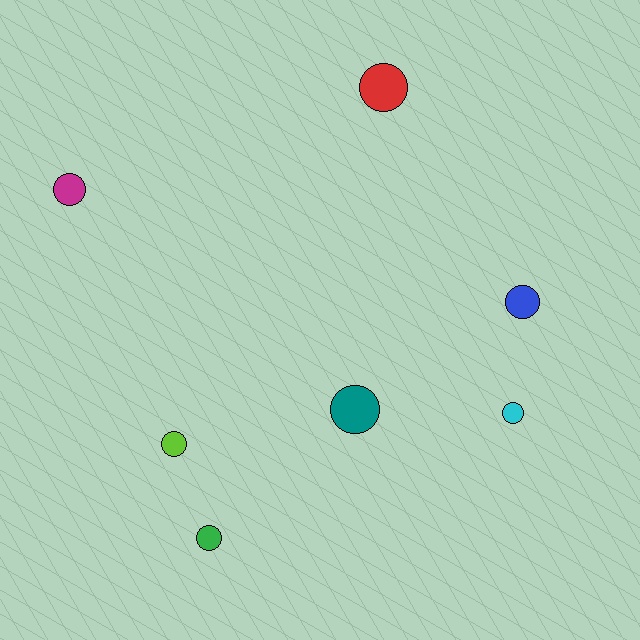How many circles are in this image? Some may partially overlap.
There are 7 circles.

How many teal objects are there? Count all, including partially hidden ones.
There is 1 teal object.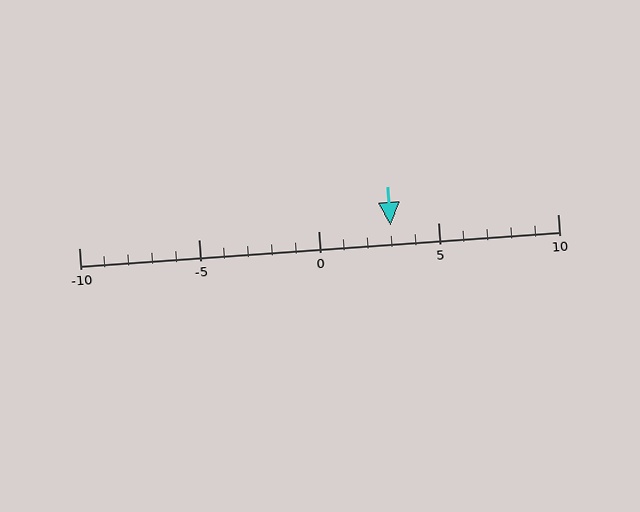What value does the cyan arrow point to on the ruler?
The cyan arrow points to approximately 3.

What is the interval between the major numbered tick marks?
The major tick marks are spaced 5 units apart.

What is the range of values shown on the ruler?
The ruler shows values from -10 to 10.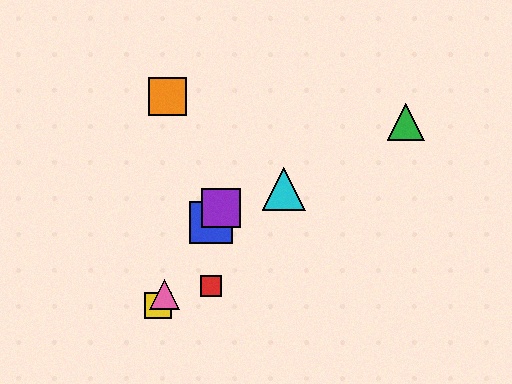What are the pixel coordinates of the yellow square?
The yellow square is at (158, 305).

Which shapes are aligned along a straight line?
The blue square, the yellow square, the purple square, the pink triangle are aligned along a straight line.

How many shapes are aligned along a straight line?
4 shapes (the blue square, the yellow square, the purple square, the pink triangle) are aligned along a straight line.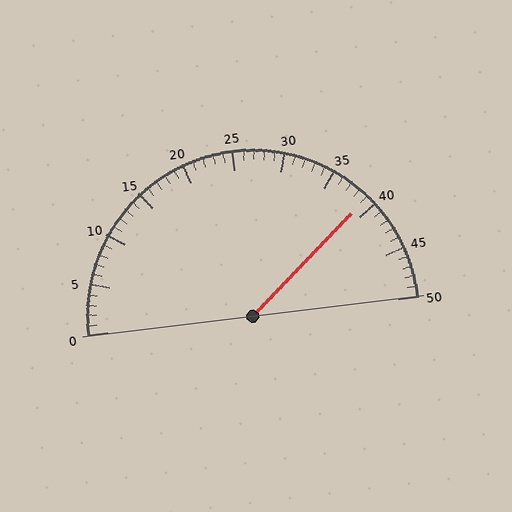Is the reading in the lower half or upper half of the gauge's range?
The reading is in the upper half of the range (0 to 50).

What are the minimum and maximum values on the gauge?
The gauge ranges from 0 to 50.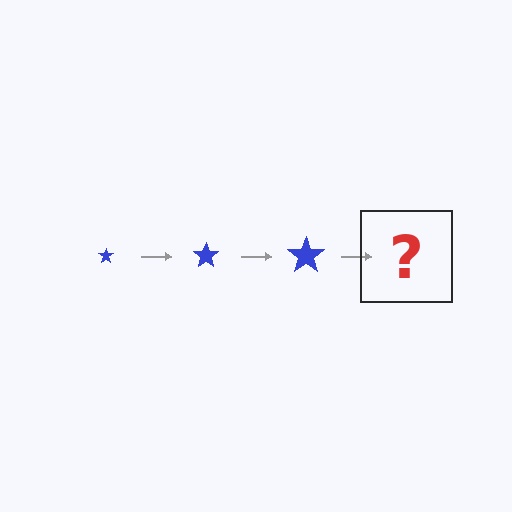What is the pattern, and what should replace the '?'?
The pattern is that the star gets progressively larger each step. The '?' should be a blue star, larger than the previous one.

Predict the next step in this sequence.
The next step is a blue star, larger than the previous one.